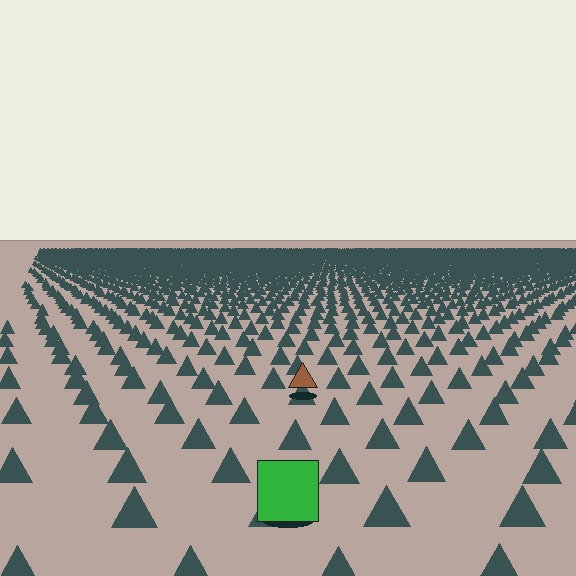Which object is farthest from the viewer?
The brown triangle is farthest from the viewer. It appears smaller and the ground texture around it is denser.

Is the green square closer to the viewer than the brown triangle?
Yes. The green square is closer — you can tell from the texture gradient: the ground texture is coarser near it.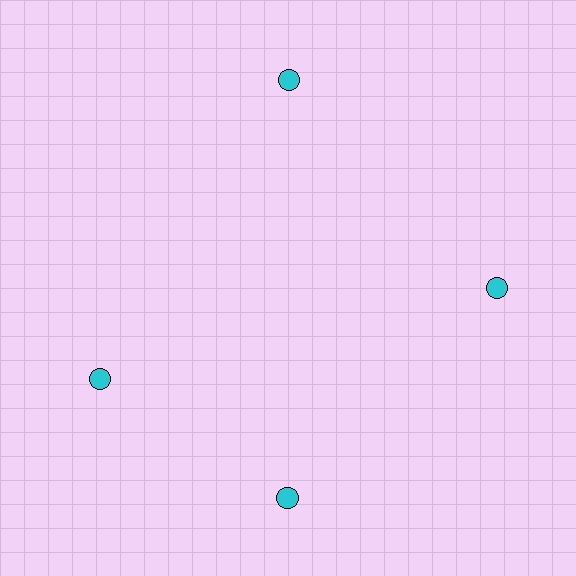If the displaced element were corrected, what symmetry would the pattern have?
It would have 4-fold rotational symmetry — the pattern would map onto itself every 90 degrees.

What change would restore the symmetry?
The symmetry would be restored by rotating it back into even spacing with its neighbors so that all 4 circles sit at equal angles and equal distance from the center.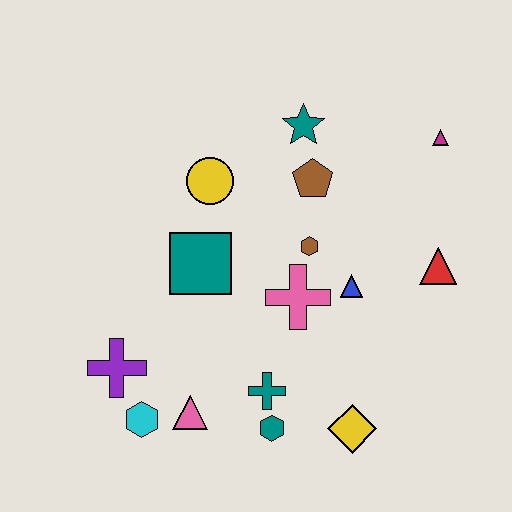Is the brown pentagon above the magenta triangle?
No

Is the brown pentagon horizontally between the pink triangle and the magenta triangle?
Yes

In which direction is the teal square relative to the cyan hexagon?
The teal square is above the cyan hexagon.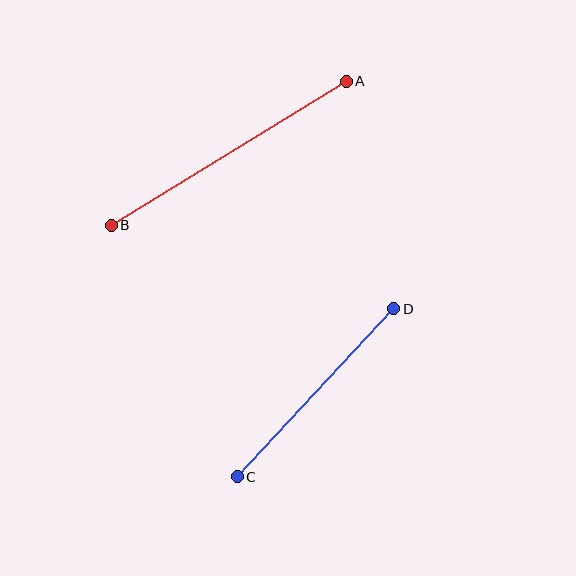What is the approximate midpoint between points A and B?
The midpoint is at approximately (229, 153) pixels.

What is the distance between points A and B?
The distance is approximately 276 pixels.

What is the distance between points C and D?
The distance is approximately 229 pixels.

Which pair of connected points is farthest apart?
Points A and B are farthest apart.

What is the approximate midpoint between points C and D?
The midpoint is at approximately (315, 393) pixels.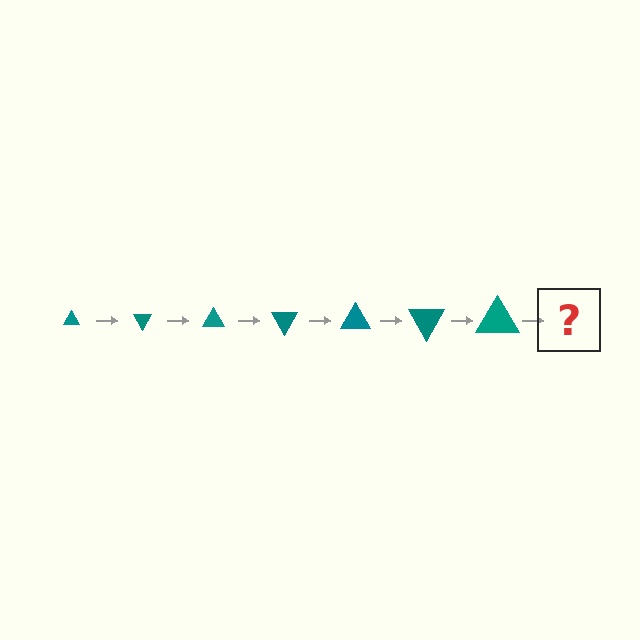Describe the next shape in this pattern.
It should be a triangle, larger than the previous one and rotated 420 degrees from the start.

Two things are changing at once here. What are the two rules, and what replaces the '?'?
The two rules are that the triangle grows larger each step and it rotates 60 degrees each step. The '?' should be a triangle, larger than the previous one and rotated 420 degrees from the start.